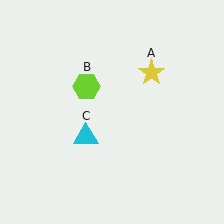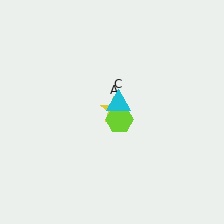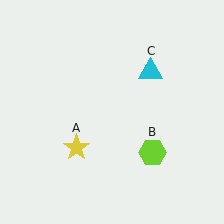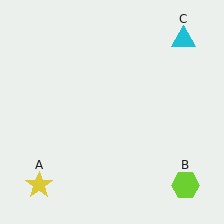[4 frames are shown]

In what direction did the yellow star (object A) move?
The yellow star (object A) moved down and to the left.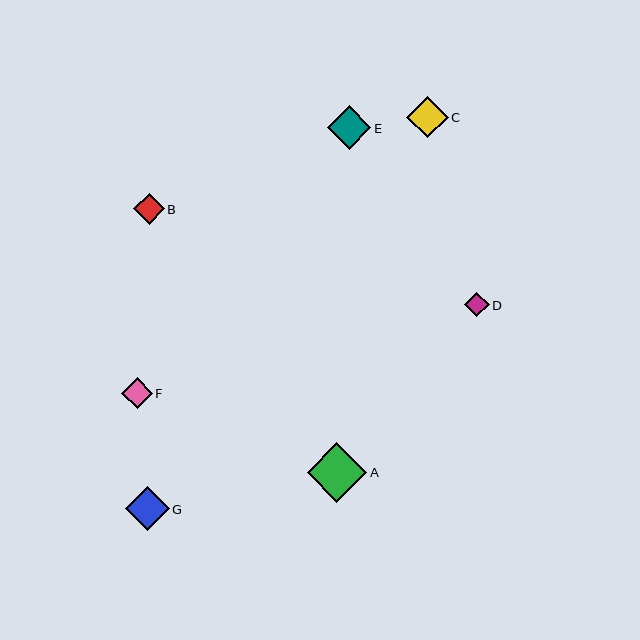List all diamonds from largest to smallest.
From largest to smallest: A, G, E, C, F, B, D.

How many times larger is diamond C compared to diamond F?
Diamond C is approximately 1.3 times the size of diamond F.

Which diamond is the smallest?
Diamond D is the smallest with a size of approximately 24 pixels.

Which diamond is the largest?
Diamond A is the largest with a size of approximately 59 pixels.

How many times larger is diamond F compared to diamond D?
Diamond F is approximately 1.3 times the size of diamond D.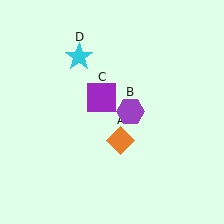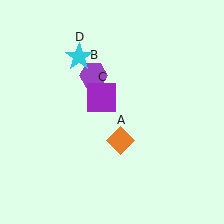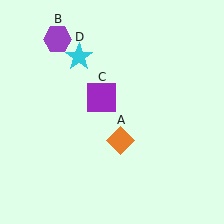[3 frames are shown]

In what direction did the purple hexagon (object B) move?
The purple hexagon (object B) moved up and to the left.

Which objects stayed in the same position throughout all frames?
Orange diamond (object A) and purple square (object C) and cyan star (object D) remained stationary.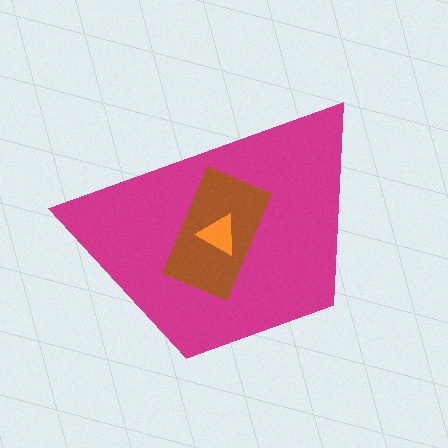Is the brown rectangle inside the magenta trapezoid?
Yes.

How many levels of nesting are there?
3.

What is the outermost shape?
The magenta trapezoid.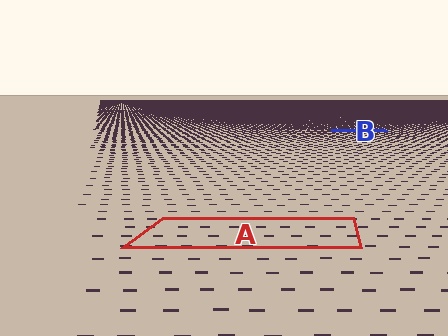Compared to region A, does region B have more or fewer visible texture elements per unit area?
Region B has more texture elements per unit area — they are packed more densely because it is farther away.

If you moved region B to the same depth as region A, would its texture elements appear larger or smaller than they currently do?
They would appear larger. At a closer depth, the same texture elements are projected at a bigger on-screen size.